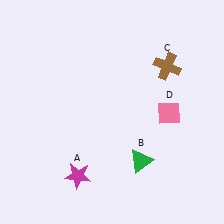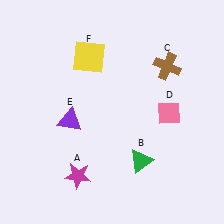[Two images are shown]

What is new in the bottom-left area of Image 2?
A purple triangle (E) was added in the bottom-left area of Image 2.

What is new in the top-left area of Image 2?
A yellow square (F) was added in the top-left area of Image 2.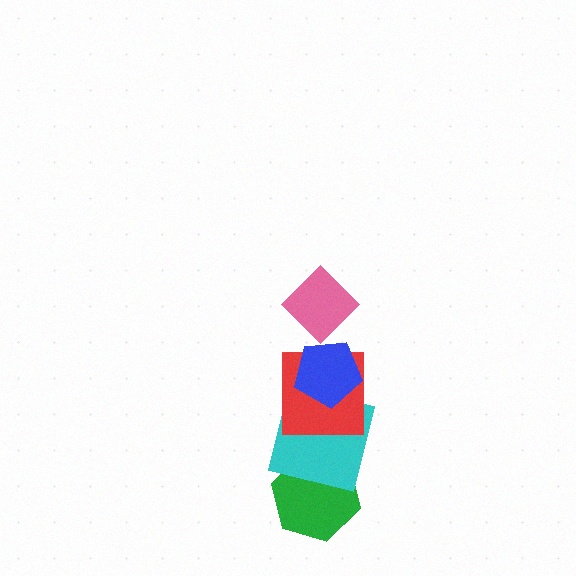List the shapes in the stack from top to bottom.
From top to bottom: the pink diamond, the blue pentagon, the red square, the cyan square, the green hexagon.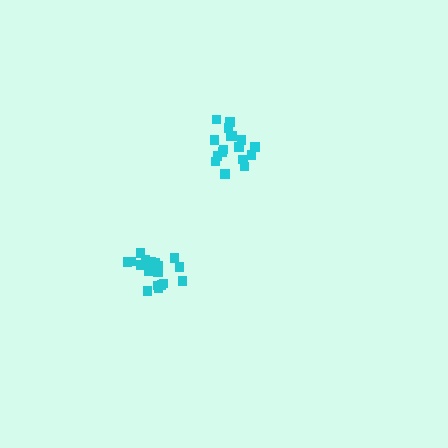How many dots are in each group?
Group 1: 20 dots, Group 2: 17 dots (37 total).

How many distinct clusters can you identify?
There are 2 distinct clusters.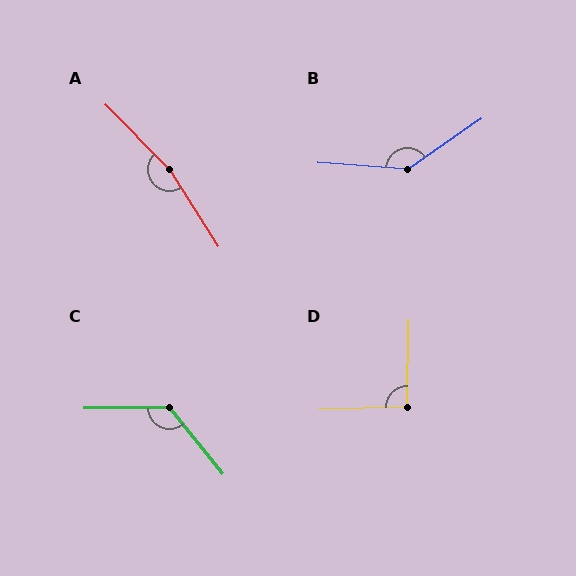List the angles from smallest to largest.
D (92°), C (129°), B (141°), A (168°).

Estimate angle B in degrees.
Approximately 141 degrees.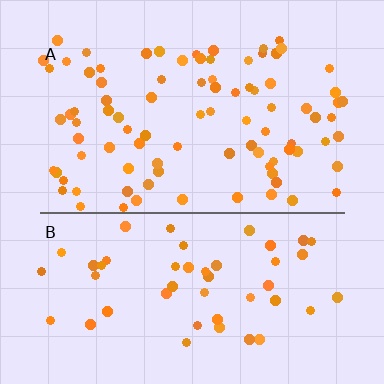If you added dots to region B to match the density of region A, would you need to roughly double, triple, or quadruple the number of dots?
Approximately double.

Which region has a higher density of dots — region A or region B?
A (the top).